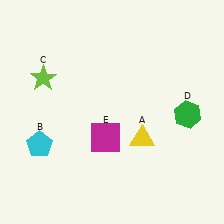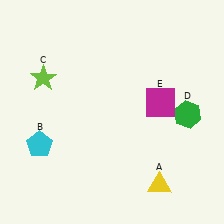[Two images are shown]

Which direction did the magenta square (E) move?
The magenta square (E) moved right.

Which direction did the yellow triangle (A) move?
The yellow triangle (A) moved down.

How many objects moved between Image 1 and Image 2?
2 objects moved between the two images.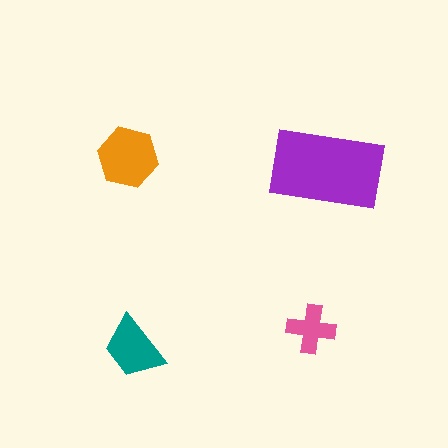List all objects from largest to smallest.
The purple rectangle, the orange hexagon, the teal trapezoid, the pink cross.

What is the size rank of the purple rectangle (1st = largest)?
1st.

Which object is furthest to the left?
The orange hexagon is leftmost.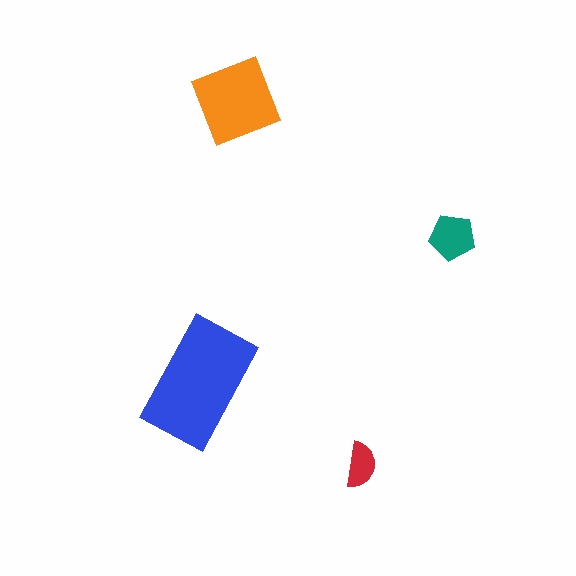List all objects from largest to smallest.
The blue rectangle, the orange diamond, the teal pentagon, the red semicircle.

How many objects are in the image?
There are 4 objects in the image.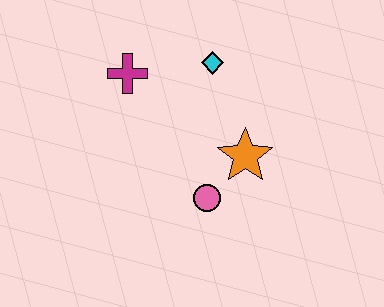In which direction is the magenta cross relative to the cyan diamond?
The magenta cross is to the left of the cyan diamond.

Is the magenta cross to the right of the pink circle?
No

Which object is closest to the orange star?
The pink circle is closest to the orange star.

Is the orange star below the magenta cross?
Yes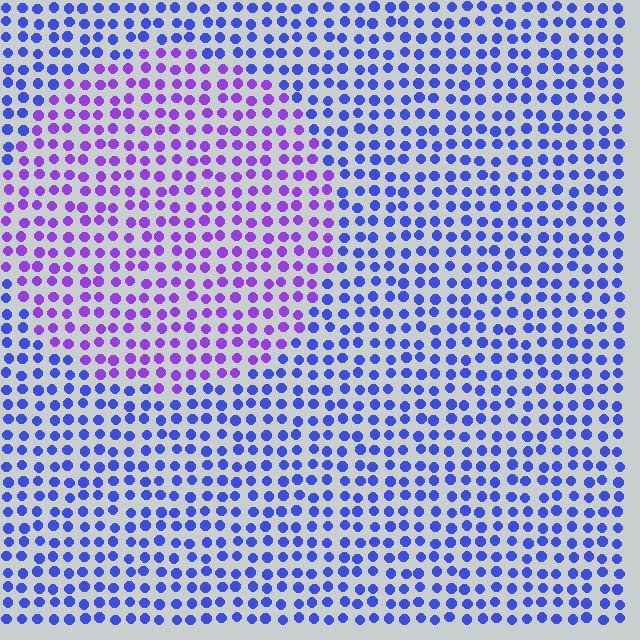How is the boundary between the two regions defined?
The boundary is defined purely by a slight shift in hue (about 40 degrees). Spacing, size, and orientation are identical on both sides.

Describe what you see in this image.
The image is filled with small blue elements in a uniform arrangement. A circle-shaped region is visible where the elements are tinted to a slightly different hue, forming a subtle color boundary.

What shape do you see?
I see a circle.